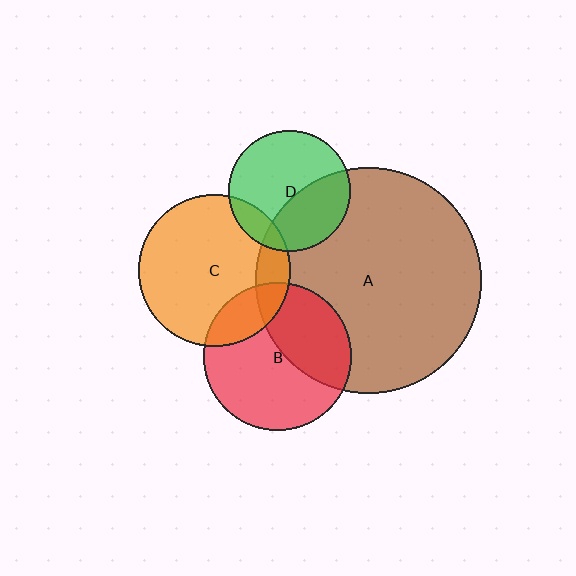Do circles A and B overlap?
Yes.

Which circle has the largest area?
Circle A (brown).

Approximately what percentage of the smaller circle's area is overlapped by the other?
Approximately 40%.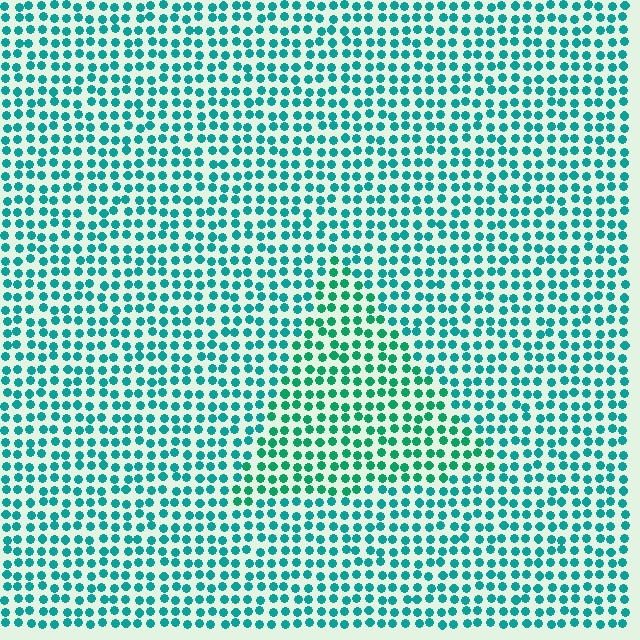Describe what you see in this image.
The image is filled with small teal elements in a uniform arrangement. A triangle-shaped region is visible where the elements are tinted to a slightly different hue, forming a subtle color boundary.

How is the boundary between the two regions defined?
The boundary is defined purely by a slight shift in hue (about 22 degrees). Spacing, size, and orientation are identical on both sides.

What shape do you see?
I see a triangle.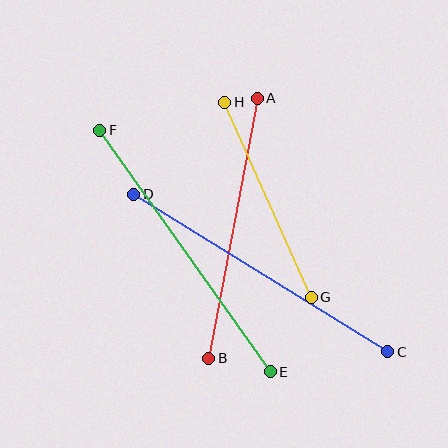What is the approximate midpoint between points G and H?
The midpoint is at approximately (268, 200) pixels.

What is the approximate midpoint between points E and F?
The midpoint is at approximately (185, 251) pixels.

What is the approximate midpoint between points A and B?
The midpoint is at approximately (233, 228) pixels.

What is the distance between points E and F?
The distance is approximately 296 pixels.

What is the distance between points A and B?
The distance is approximately 264 pixels.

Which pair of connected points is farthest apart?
Points C and D are farthest apart.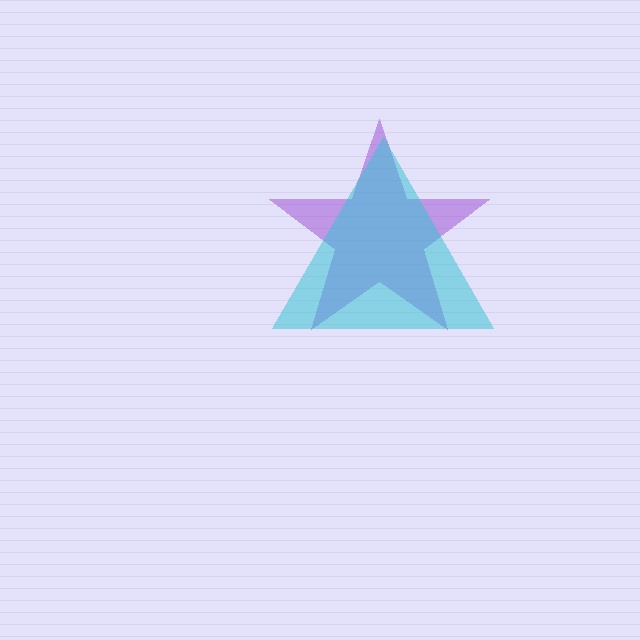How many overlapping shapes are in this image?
There are 2 overlapping shapes in the image.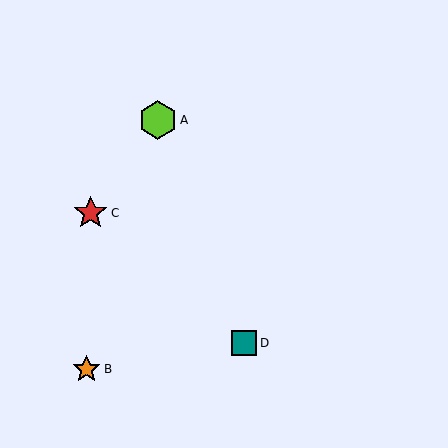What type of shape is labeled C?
Shape C is a red star.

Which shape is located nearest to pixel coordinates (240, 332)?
The teal square (labeled D) at (244, 343) is nearest to that location.